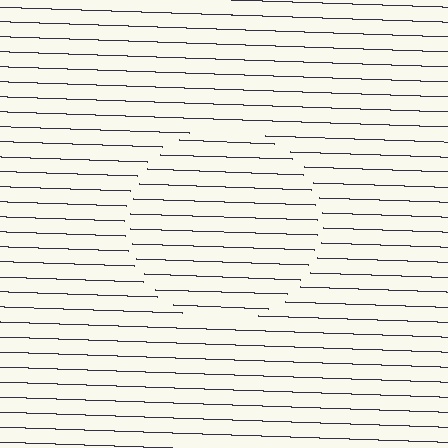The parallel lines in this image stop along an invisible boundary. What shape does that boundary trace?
An illusory circle. The interior of the shape contains the same grating, shifted by half a period — the contour is defined by the phase discontinuity where line-ends from the inner and outer gratings abut.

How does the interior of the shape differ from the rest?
The interior of the shape contains the same grating, shifted by half a period — the contour is defined by the phase discontinuity where line-ends from the inner and outer gratings abut.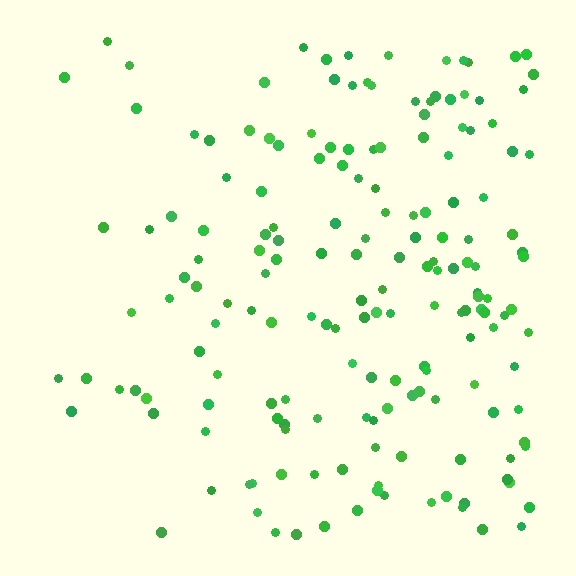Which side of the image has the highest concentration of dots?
The right.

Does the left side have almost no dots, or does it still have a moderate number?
Still a moderate number, just noticeably fewer than the right.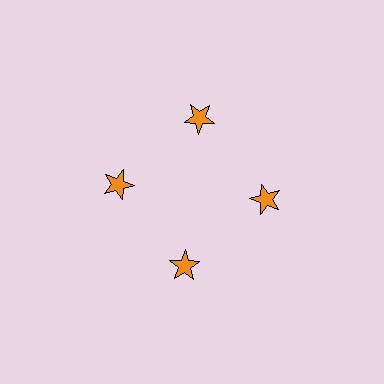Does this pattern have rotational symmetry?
Yes, this pattern has 4-fold rotational symmetry. It looks the same after rotating 90 degrees around the center.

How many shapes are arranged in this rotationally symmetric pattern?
There are 4 shapes, arranged in 4 groups of 1.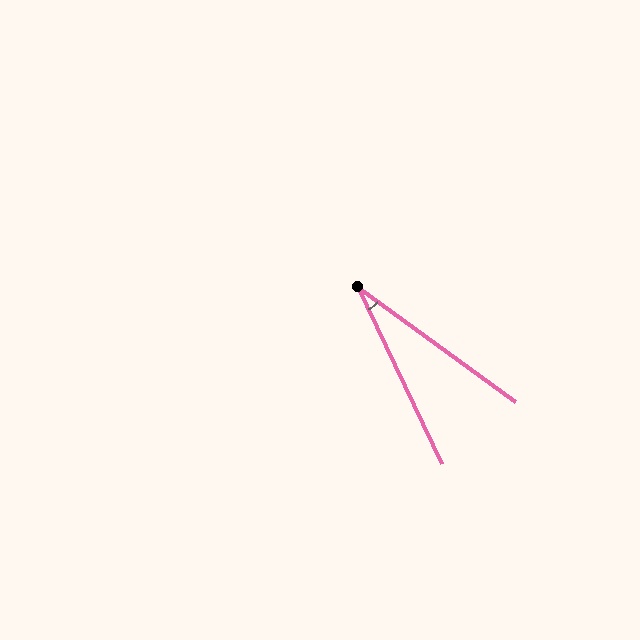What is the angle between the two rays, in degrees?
Approximately 29 degrees.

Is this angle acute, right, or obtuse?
It is acute.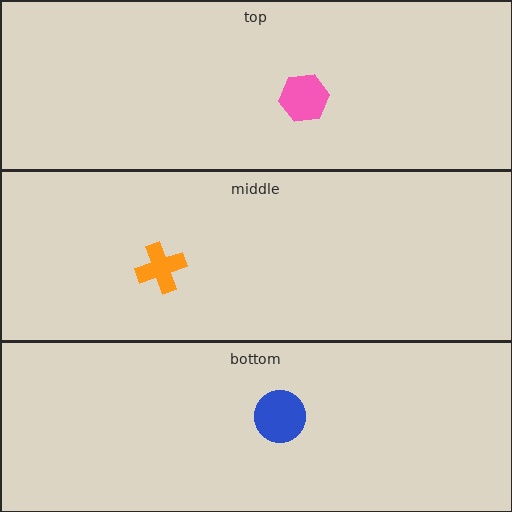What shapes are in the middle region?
The orange cross.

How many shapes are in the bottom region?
1.